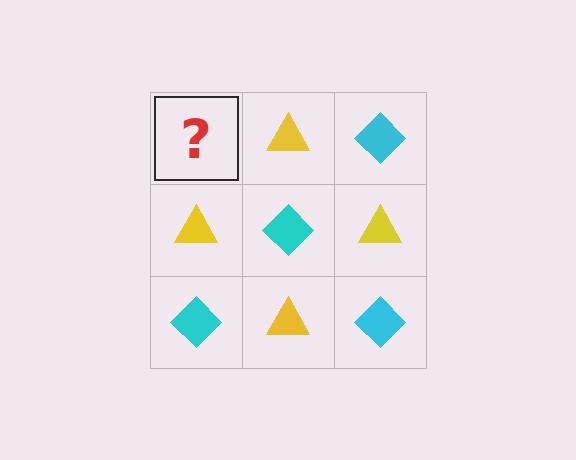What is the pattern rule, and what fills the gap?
The rule is that it alternates cyan diamond and yellow triangle in a checkerboard pattern. The gap should be filled with a cyan diamond.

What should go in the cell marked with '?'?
The missing cell should contain a cyan diamond.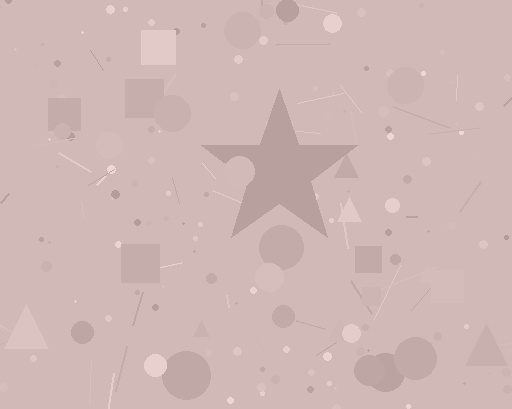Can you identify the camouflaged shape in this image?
The camouflaged shape is a star.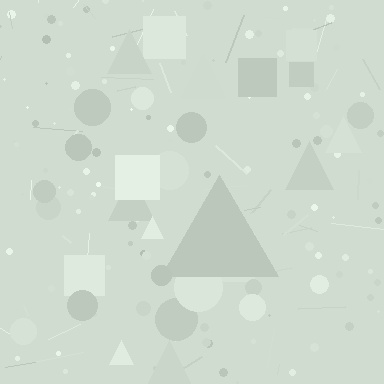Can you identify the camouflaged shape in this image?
The camouflaged shape is a triangle.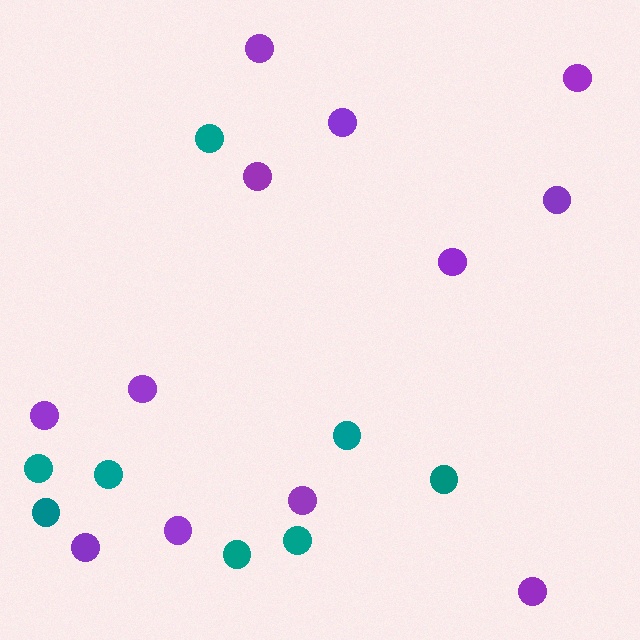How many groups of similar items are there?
There are 2 groups: one group of purple circles (12) and one group of teal circles (8).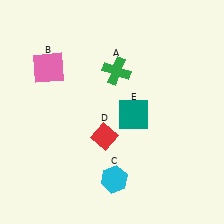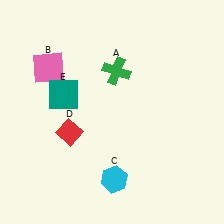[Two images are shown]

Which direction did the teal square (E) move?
The teal square (E) moved left.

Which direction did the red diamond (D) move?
The red diamond (D) moved left.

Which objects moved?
The objects that moved are: the red diamond (D), the teal square (E).